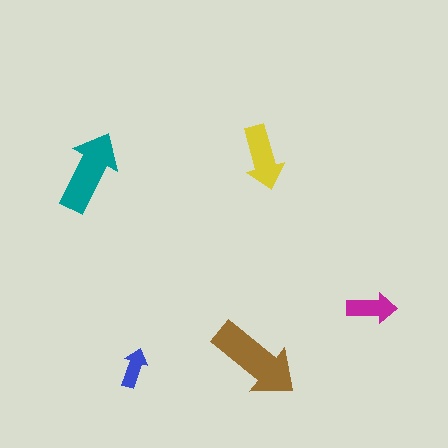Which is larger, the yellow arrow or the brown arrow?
The brown one.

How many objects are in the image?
There are 5 objects in the image.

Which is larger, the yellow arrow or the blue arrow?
The yellow one.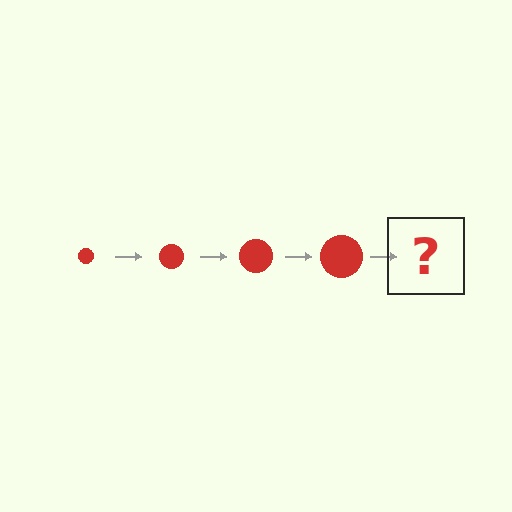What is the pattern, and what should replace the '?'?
The pattern is that the circle gets progressively larger each step. The '?' should be a red circle, larger than the previous one.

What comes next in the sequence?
The next element should be a red circle, larger than the previous one.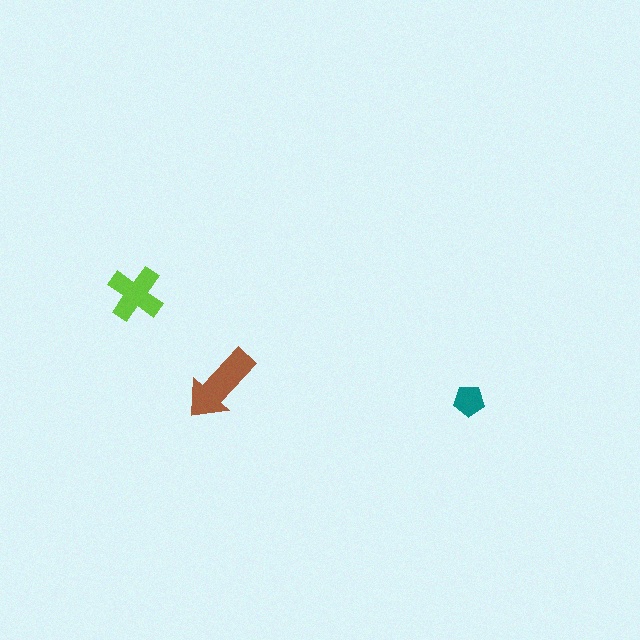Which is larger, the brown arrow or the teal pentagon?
The brown arrow.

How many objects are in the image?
There are 3 objects in the image.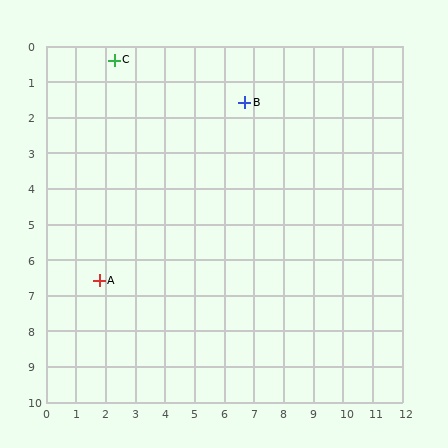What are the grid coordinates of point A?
Point A is at approximately (1.8, 6.6).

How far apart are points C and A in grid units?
Points C and A are about 6.2 grid units apart.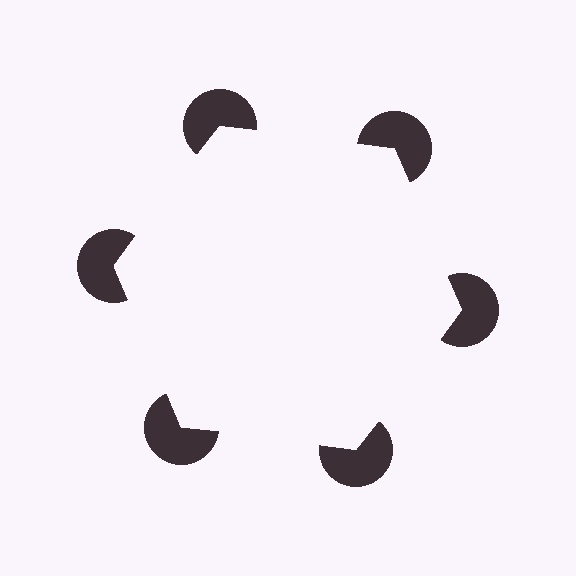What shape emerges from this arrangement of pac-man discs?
An illusory hexagon — its edges are inferred from the aligned wedge cuts in the pac-man discs, not physically drawn.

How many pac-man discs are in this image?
There are 6 — one at each vertex of the illusory hexagon.